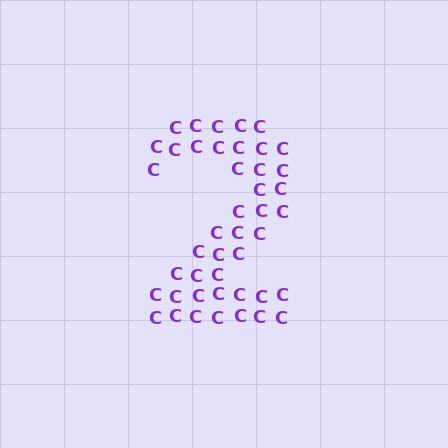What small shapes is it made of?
It is made of small letter C's.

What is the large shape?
The large shape is the digit 2.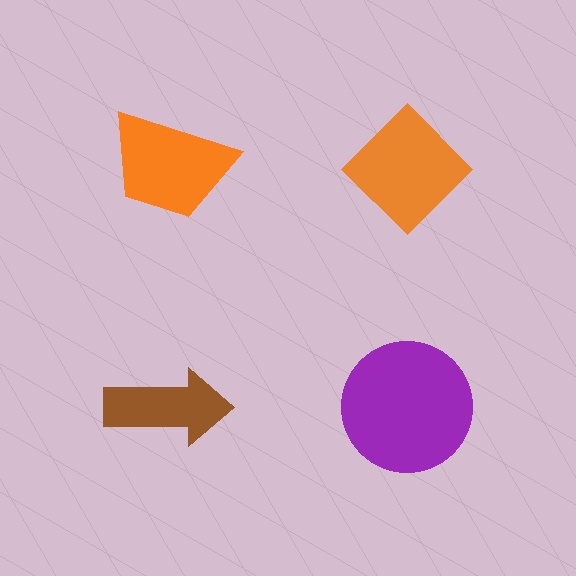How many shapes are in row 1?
2 shapes.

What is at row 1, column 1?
An orange trapezoid.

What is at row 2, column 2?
A purple circle.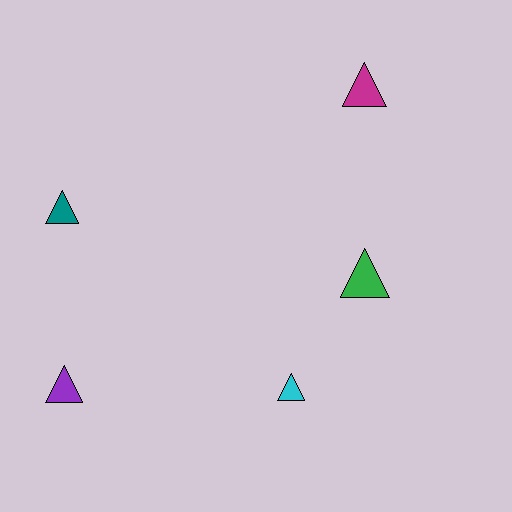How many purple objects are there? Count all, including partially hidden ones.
There is 1 purple object.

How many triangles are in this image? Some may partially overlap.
There are 5 triangles.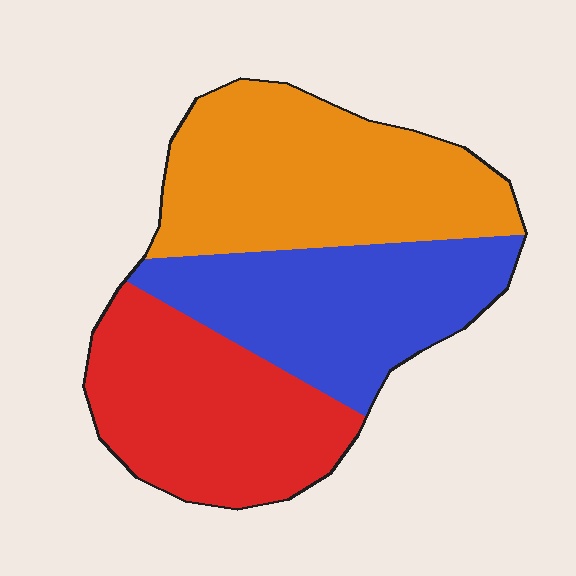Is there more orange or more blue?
Orange.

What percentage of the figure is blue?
Blue takes up about one third (1/3) of the figure.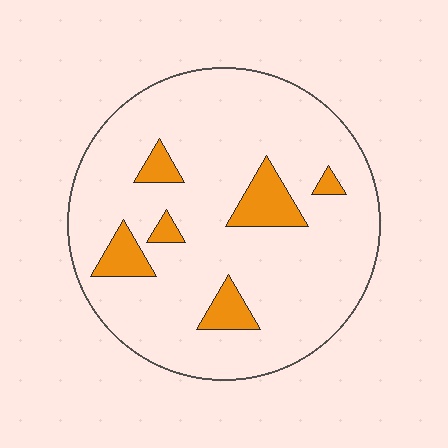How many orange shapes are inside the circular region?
6.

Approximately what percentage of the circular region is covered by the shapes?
Approximately 10%.